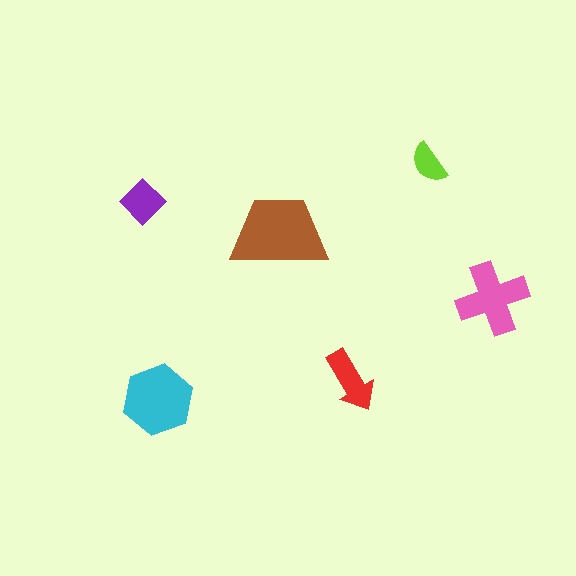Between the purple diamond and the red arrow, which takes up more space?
The red arrow.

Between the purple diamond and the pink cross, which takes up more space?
The pink cross.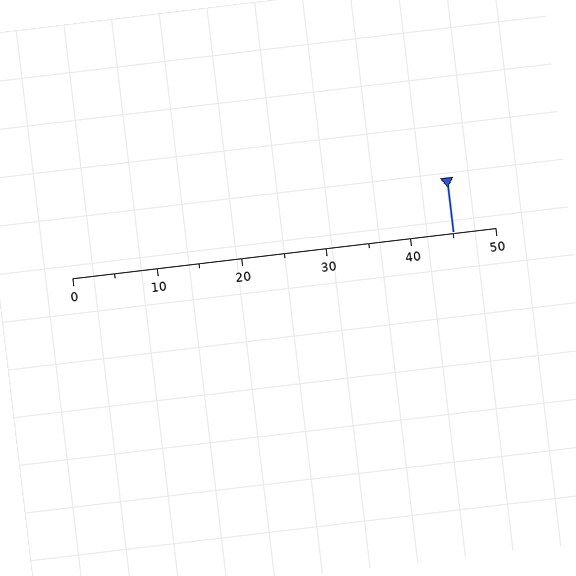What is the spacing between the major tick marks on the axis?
The major ticks are spaced 10 apart.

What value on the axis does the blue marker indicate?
The marker indicates approximately 45.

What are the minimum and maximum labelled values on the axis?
The axis runs from 0 to 50.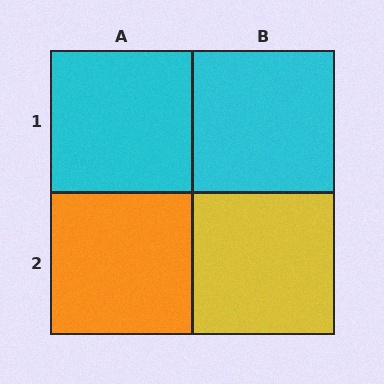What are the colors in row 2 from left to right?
Orange, yellow.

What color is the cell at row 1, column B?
Cyan.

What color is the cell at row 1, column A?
Cyan.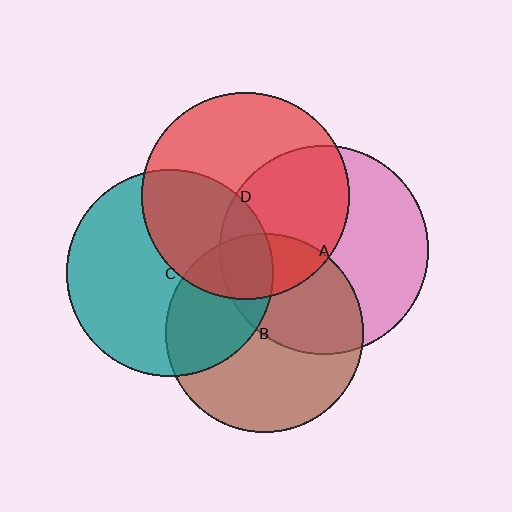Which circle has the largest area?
Circle A (pink).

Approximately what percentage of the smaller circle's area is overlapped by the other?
Approximately 45%.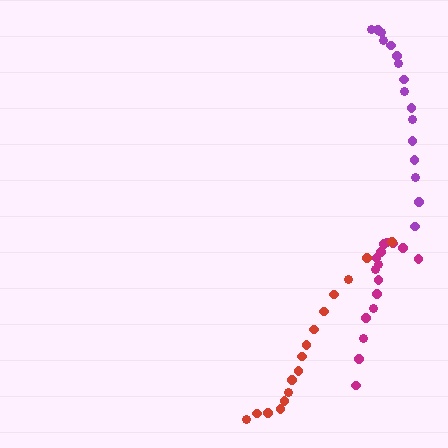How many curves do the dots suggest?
There are 3 distinct paths.